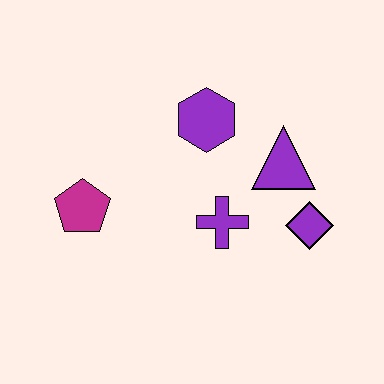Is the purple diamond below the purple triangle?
Yes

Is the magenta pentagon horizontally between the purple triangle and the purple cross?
No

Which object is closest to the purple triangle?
The purple diamond is closest to the purple triangle.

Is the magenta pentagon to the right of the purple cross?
No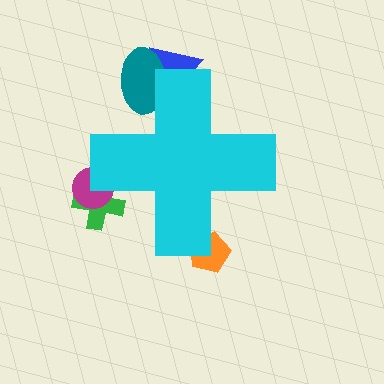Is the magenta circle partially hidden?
Yes, the magenta circle is partially hidden behind the cyan cross.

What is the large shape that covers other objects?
A cyan cross.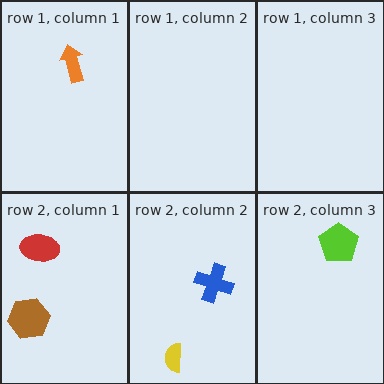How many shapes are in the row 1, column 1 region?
1.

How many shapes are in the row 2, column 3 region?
1.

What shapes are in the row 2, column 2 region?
The yellow semicircle, the blue cross.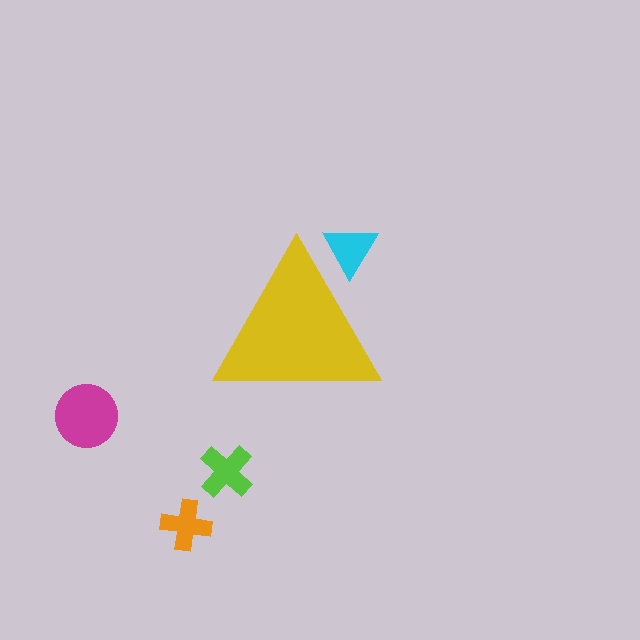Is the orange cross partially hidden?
No, the orange cross is fully visible.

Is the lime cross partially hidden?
No, the lime cross is fully visible.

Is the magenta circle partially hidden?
No, the magenta circle is fully visible.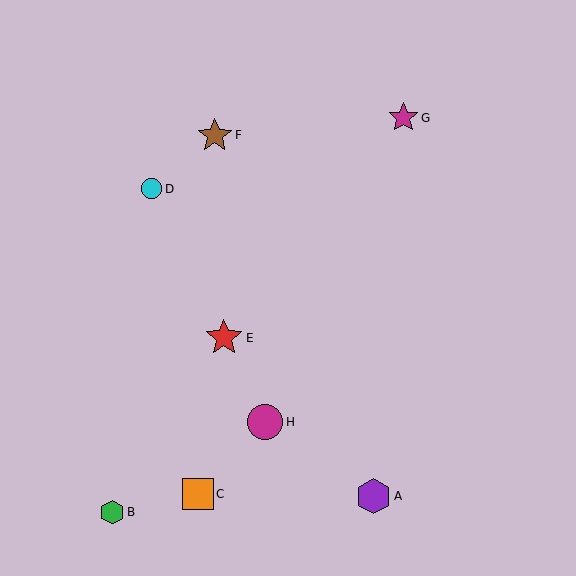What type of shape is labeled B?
Shape B is a green hexagon.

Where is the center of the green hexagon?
The center of the green hexagon is at (112, 512).